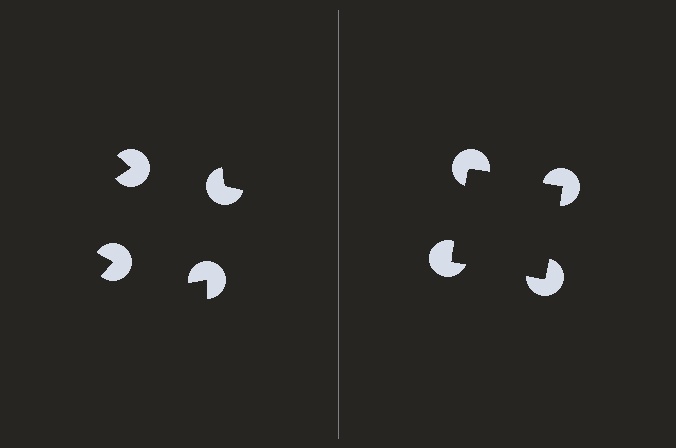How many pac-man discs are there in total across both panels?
8 — 4 on each side.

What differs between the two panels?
The pac-man discs are positioned identically on both sides; only the wedge orientations differ. On the right they align to a square; on the left they are misaligned.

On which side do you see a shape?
An illusory square appears on the right side. On the left side the wedge cuts are rotated, so no coherent shape forms.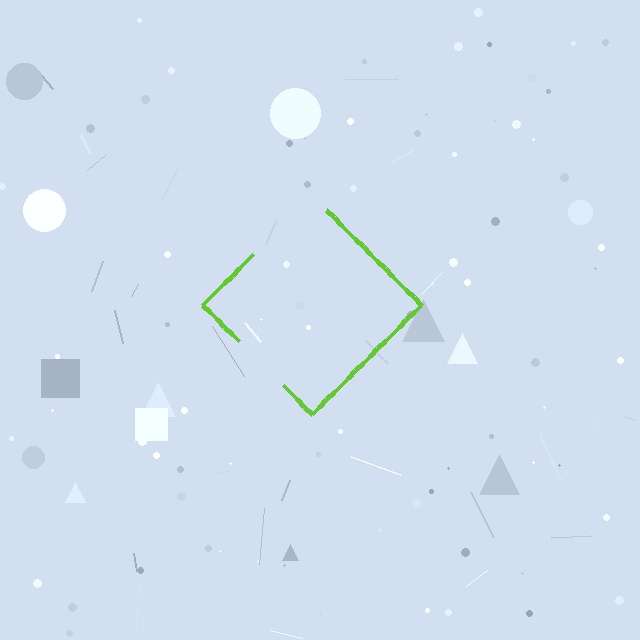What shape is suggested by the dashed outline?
The dashed outline suggests a diamond.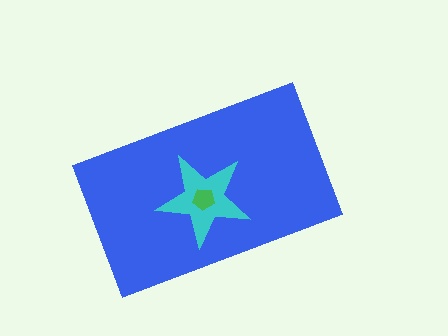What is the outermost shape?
The blue rectangle.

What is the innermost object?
The green pentagon.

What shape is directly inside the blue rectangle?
The cyan star.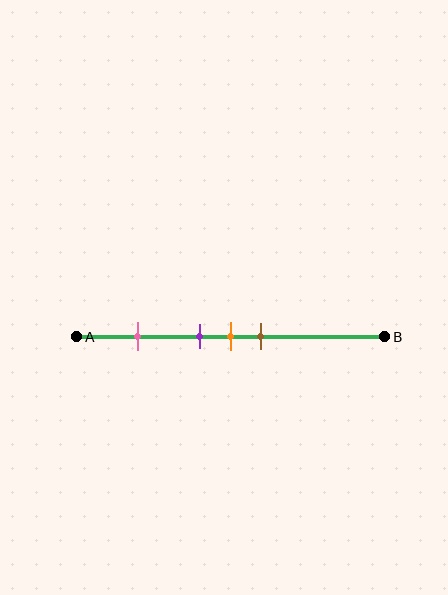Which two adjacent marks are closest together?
The purple and orange marks are the closest adjacent pair.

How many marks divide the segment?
There are 4 marks dividing the segment.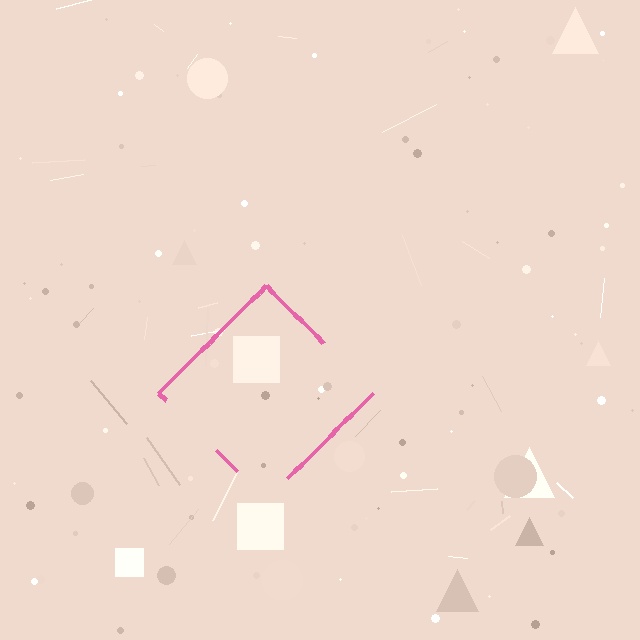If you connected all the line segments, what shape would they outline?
They would outline a diamond.